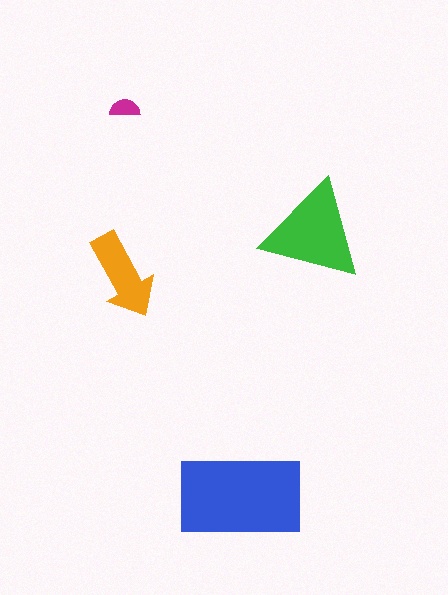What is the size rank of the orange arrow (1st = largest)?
3rd.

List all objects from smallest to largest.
The magenta semicircle, the orange arrow, the green triangle, the blue rectangle.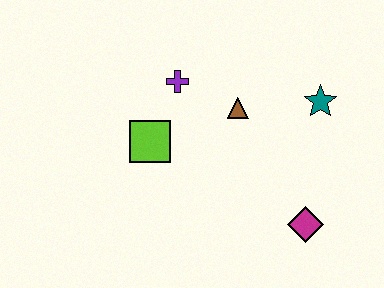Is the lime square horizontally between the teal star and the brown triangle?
No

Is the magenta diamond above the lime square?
No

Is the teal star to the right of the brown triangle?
Yes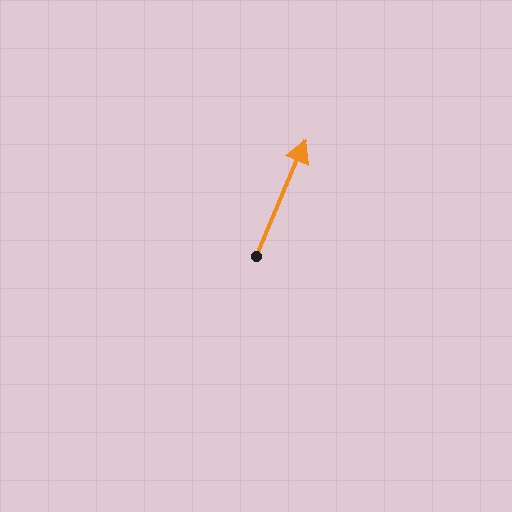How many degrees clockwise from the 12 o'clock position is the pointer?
Approximately 23 degrees.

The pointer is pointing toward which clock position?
Roughly 1 o'clock.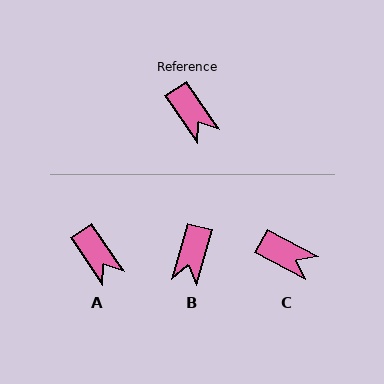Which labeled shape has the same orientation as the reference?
A.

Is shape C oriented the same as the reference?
No, it is off by about 28 degrees.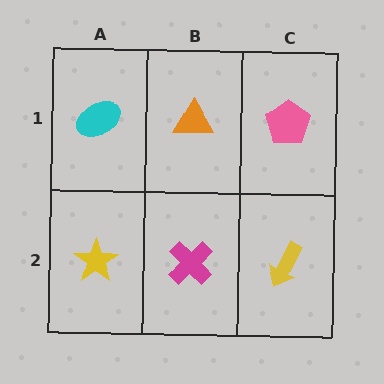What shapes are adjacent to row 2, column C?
A pink pentagon (row 1, column C), a magenta cross (row 2, column B).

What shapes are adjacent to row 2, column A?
A cyan ellipse (row 1, column A), a magenta cross (row 2, column B).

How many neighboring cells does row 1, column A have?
2.